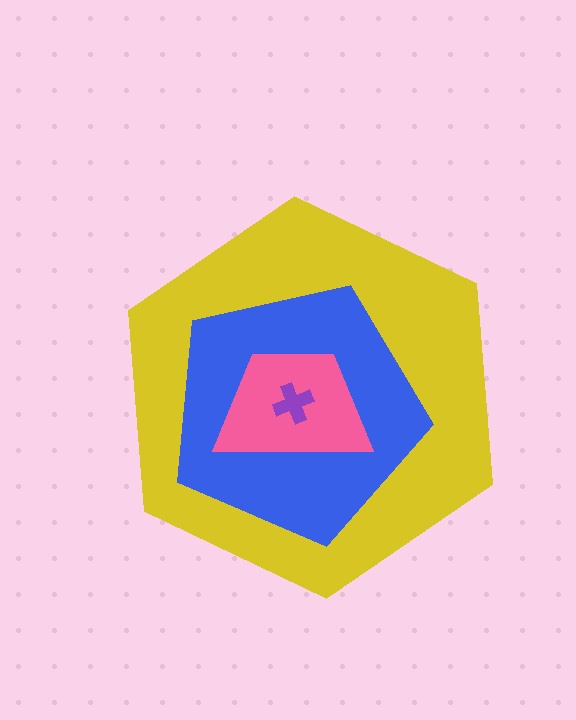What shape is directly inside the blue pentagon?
The pink trapezoid.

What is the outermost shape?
The yellow hexagon.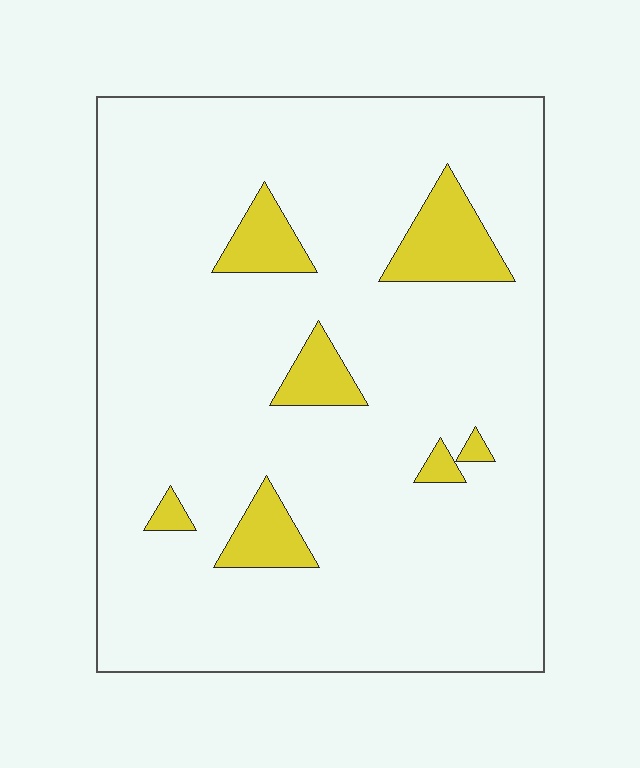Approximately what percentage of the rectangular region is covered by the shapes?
Approximately 10%.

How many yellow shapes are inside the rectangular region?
7.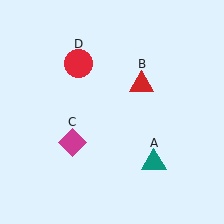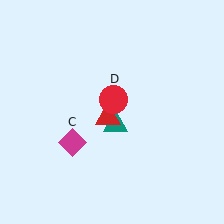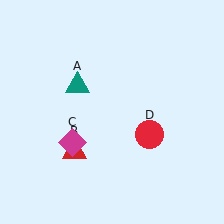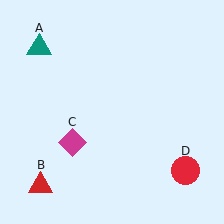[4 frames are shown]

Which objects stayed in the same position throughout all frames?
Magenta diamond (object C) remained stationary.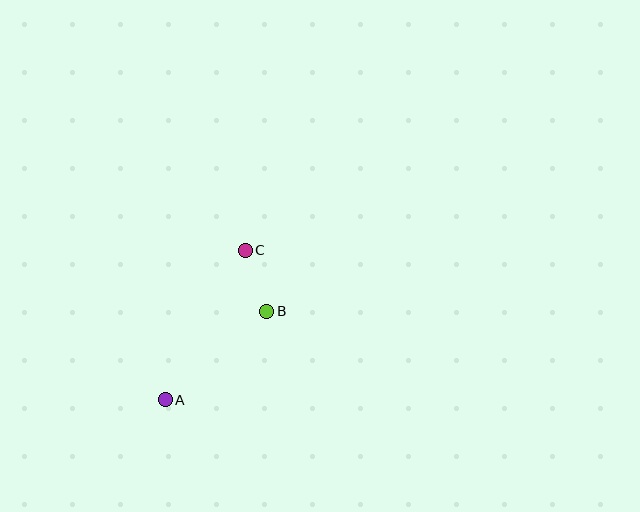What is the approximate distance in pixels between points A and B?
The distance between A and B is approximately 135 pixels.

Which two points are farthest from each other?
Points A and C are farthest from each other.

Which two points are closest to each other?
Points B and C are closest to each other.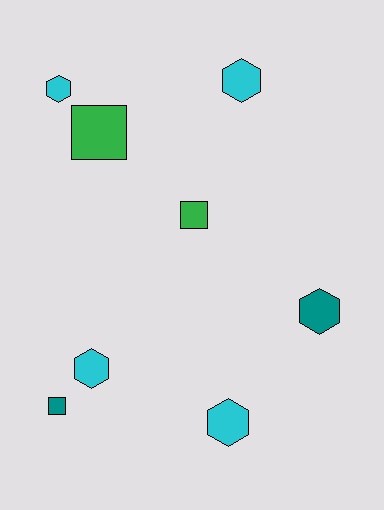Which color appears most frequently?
Cyan, with 4 objects.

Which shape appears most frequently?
Hexagon, with 5 objects.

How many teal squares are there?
There is 1 teal square.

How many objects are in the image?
There are 8 objects.